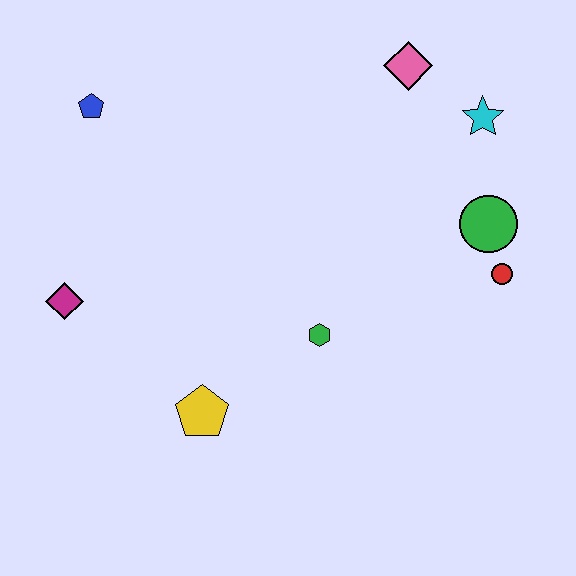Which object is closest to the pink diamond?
The cyan star is closest to the pink diamond.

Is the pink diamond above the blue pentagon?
Yes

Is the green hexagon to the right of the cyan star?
No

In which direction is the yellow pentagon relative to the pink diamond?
The yellow pentagon is below the pink diamond.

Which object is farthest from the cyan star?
The magenta diamond is farthest from the cyan star.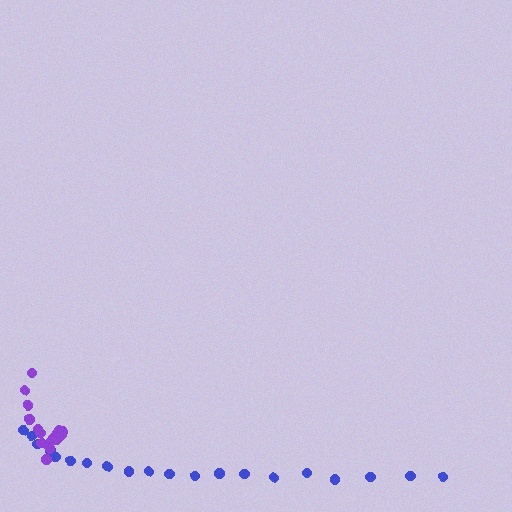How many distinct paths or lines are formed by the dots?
There are 2 distinct paths.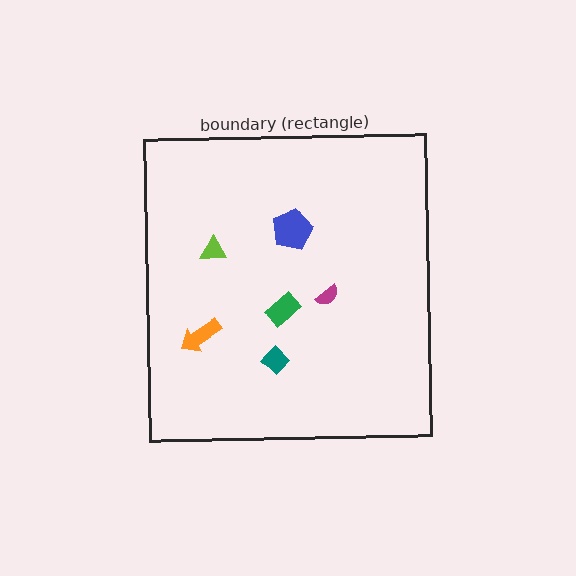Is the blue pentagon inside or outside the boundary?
Inside.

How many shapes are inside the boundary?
6 inside, 0 outside.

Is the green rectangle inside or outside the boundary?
Inside.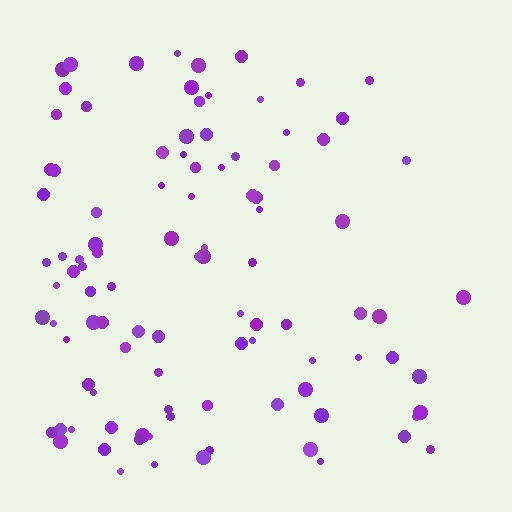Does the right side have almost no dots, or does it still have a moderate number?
Still a moderate number, just noticeably fewer than the left.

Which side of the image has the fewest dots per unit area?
The right.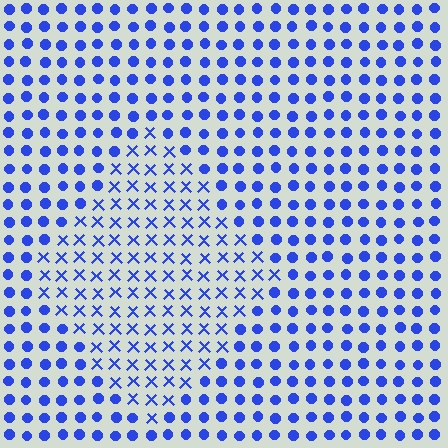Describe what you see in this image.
The image is filled with small blue elements arranged in a uniform grid. A diamond-shaped region contains X marks, while the surrounding area contains circles. The boundary is defined purely by the change in element shape.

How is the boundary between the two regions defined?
The boundary is defined by a change in element shape: X marks inside vs. circles outside. All elements share the same color and spacing.